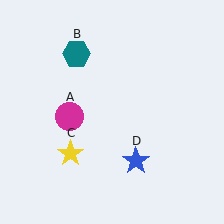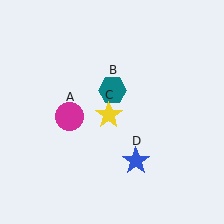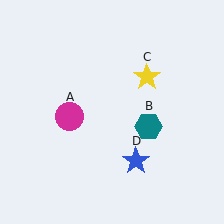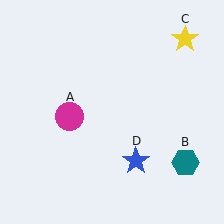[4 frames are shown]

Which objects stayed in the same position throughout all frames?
Magenta circle (object A) and blue star (object D) remained stationary.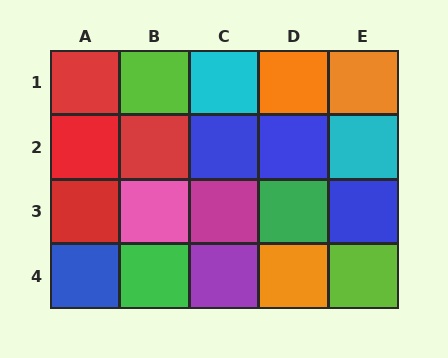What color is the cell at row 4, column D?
Orange.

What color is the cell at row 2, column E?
Cyan.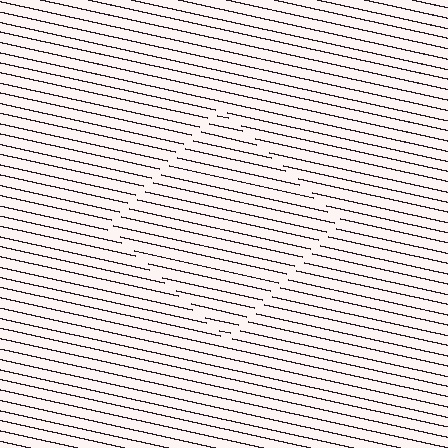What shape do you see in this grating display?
An illusory square. The interior of the shape contains the same grating, shifted by half a period — the contour is defined by the phase discontinuity where line-ends from the inner and outer gratings abut.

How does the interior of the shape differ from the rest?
The interior of the shape contains the same grating, shifted by half a period — the contour is defined by the phase discontinuity where line-ends from the inner and outer gratings abut.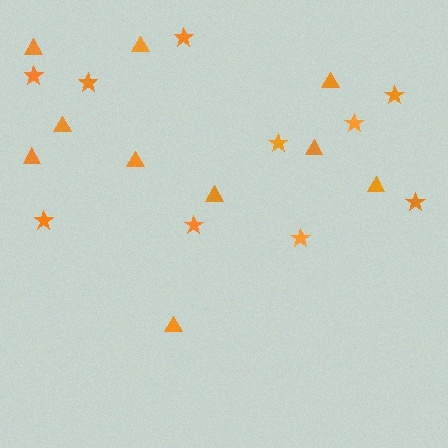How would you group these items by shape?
There are 2 groups: one group of triangles (10) and one group of stars (10).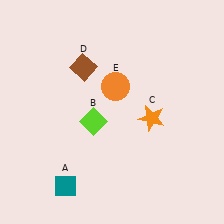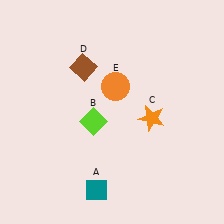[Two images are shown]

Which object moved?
The teal diamond (A) moved right.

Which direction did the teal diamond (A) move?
The teal diamond (A) moved right.